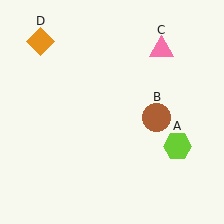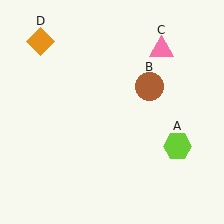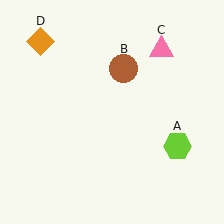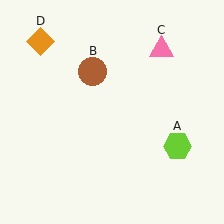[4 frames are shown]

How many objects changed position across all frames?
1 object changed position: brown circle (object B).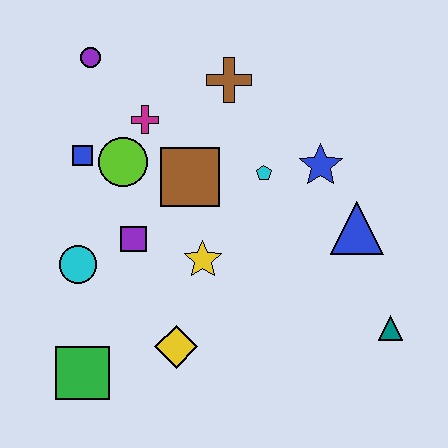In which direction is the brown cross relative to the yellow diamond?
The brown cross is above the yellow diamond.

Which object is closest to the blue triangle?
The blue star is closest to the blue triangle.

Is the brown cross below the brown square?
No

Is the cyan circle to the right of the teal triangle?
No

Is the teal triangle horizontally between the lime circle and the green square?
No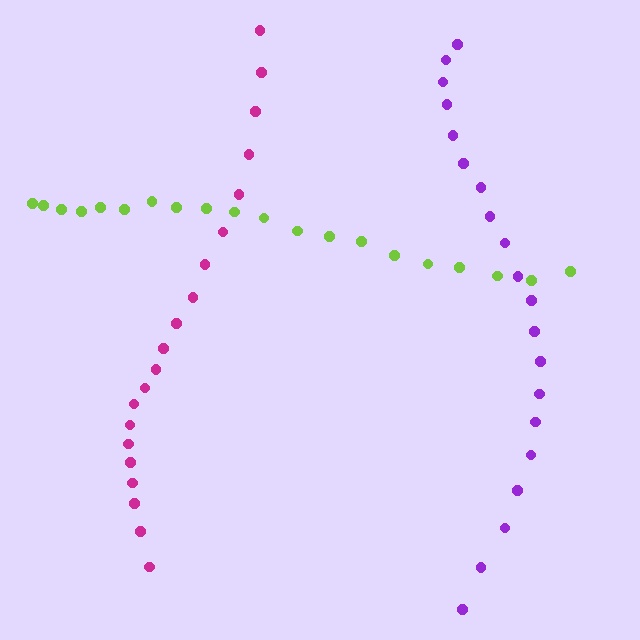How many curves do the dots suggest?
There are 3 distinct paths.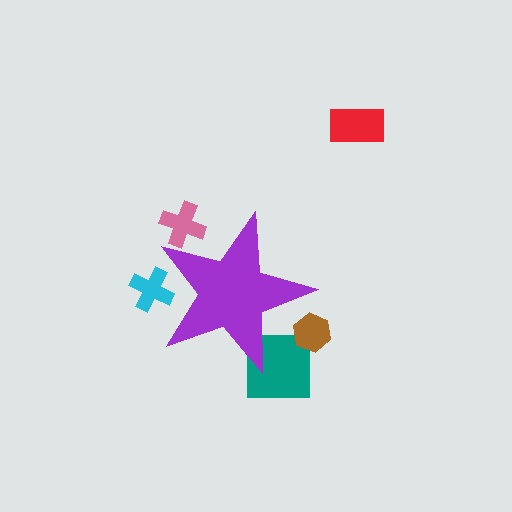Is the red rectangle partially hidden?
No, the red rectangle is fully visible.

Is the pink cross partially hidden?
Yes, the pink cross is partially hidden behind the purple star.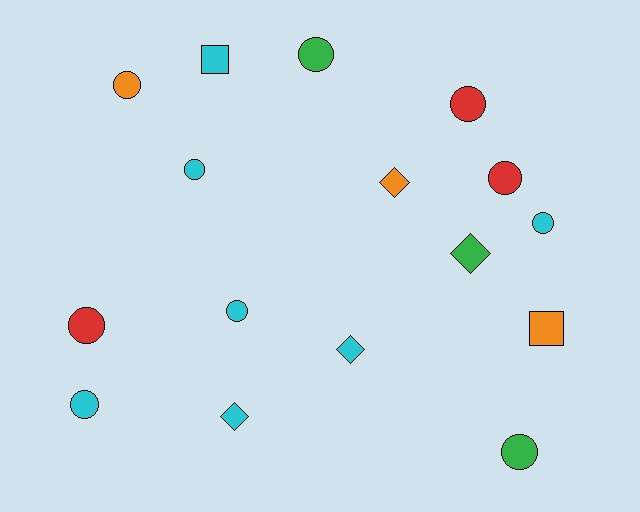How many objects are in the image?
There are 16 objects.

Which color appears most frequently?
Cyan, with 7 objects.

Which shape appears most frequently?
Circle, with 10 objects.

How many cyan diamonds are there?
There are 2 cyan diamonds.